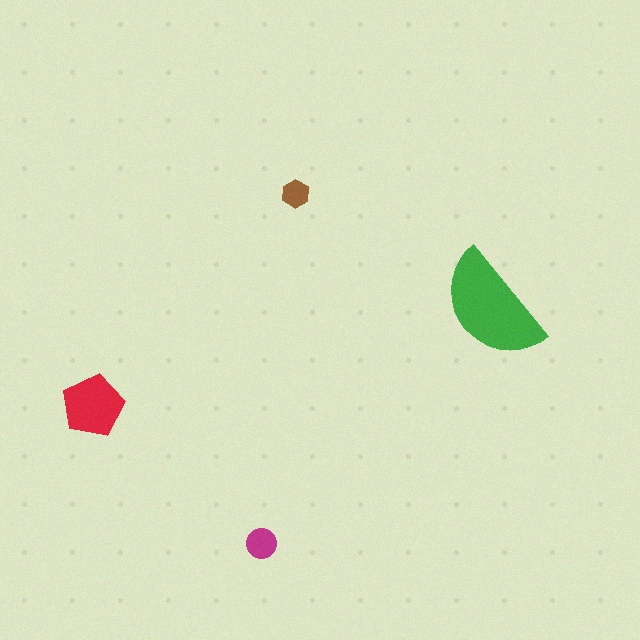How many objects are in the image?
There are 4 objects in the image.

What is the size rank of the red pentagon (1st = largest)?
2nd.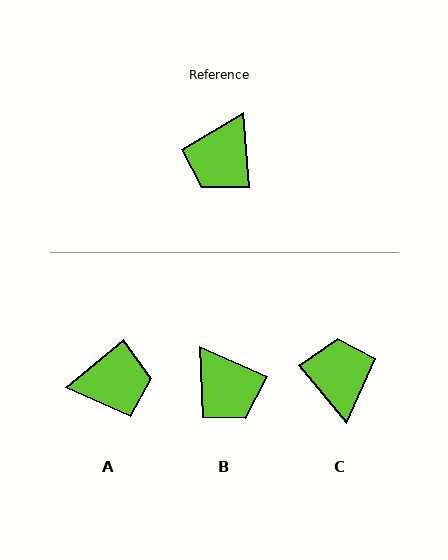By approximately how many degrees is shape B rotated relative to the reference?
Approximately 61 degrees counter-clockwise.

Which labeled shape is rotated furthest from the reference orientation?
C, about 145 degrees away.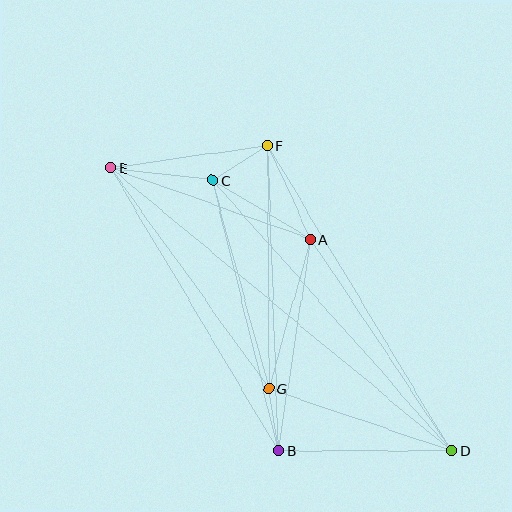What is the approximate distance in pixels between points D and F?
The distance between D and F is approximately 356 pixels.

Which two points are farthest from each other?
Points D and E are farthest from each other.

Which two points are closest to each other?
Points B and G are closest to each other.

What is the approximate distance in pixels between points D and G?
The distance between D and G is approximately 193 pixels.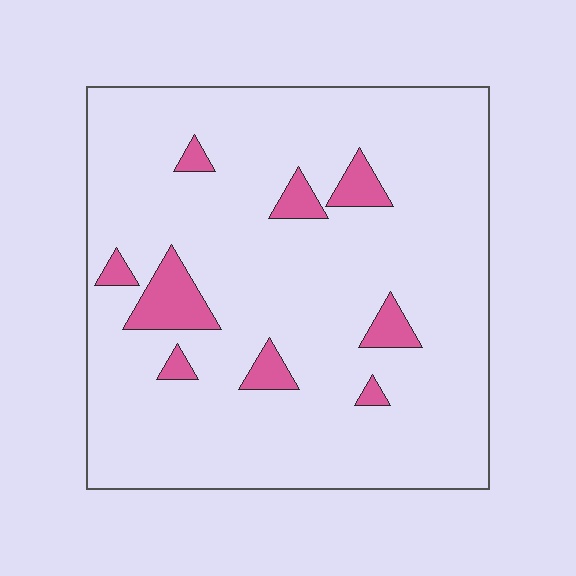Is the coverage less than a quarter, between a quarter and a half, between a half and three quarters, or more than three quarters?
Less than a quarter.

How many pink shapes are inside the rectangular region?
9.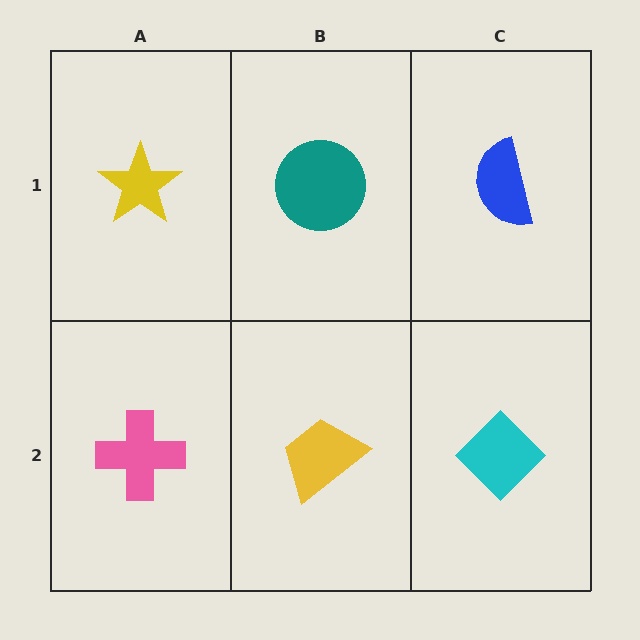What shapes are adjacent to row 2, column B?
A teal circle (row 1, column B), a pink cross (row 2, column A), a cyan diamond (row 2, column C).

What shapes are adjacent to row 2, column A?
A yellow star (row 1, column A), a yellow trapezoid (row 2, column B).